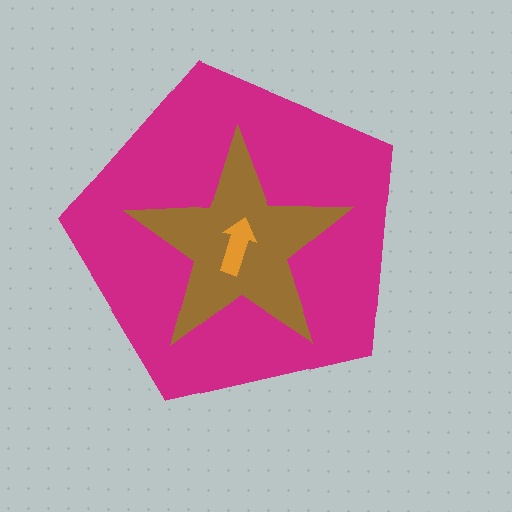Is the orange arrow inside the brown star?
Yes.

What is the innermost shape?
The orange arrow.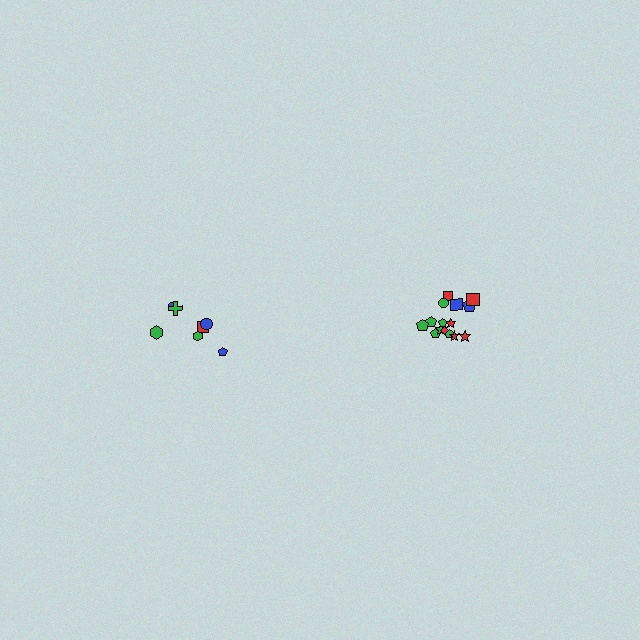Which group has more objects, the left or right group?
The right group.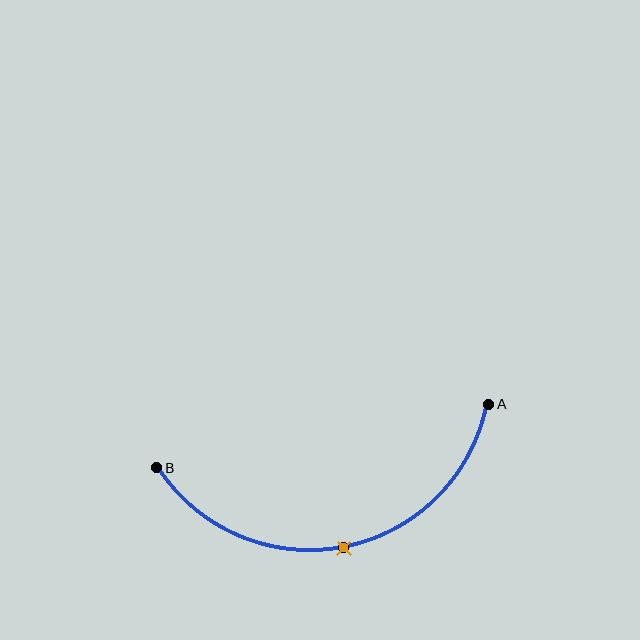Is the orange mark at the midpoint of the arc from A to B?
Yes. The orange mark lies on the arc at equal arc-length from both A and B — it is the arc midpoint.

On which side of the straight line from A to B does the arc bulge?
The arc bulges below the straight line connecting A and B.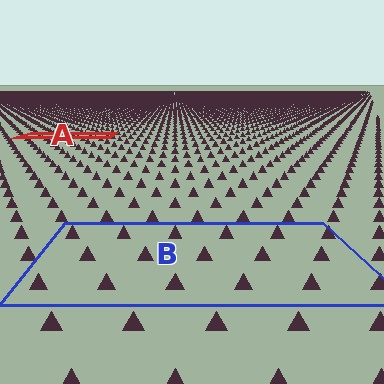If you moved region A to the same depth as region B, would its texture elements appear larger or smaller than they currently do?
They would appear larger. At a closer depth, the same texture elements are projected at a bigger on-screen size.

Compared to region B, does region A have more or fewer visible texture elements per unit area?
Region A has more texture elements per unit area — they are packed more densely because it is farther away.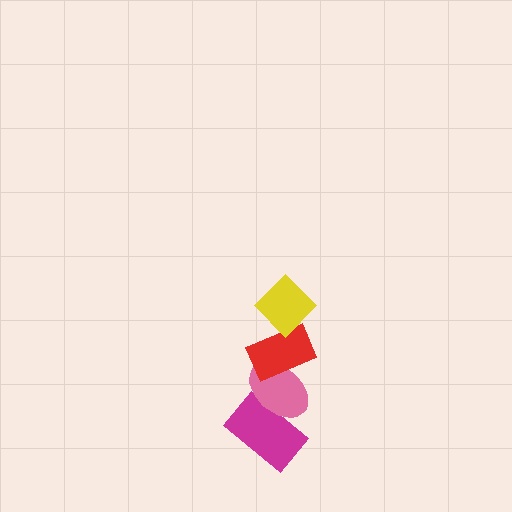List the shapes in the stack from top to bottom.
From top to bottom: the yellow diamond, the red rectangle, the pink ellipse, the magenta rectangle.